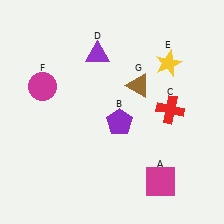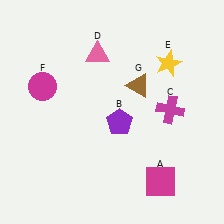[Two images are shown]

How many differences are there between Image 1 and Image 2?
There are 2 differences between the two images.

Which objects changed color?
C changed from red to magenta. D changed from purple to pink.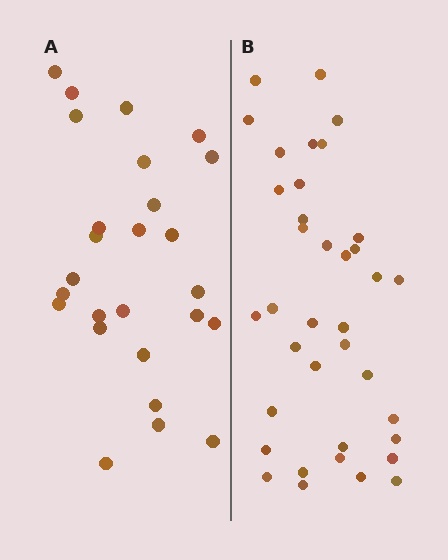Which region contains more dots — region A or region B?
Region B (the right region) has more dots.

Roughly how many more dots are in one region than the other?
Region B has roughly 12 or so more dots than region A.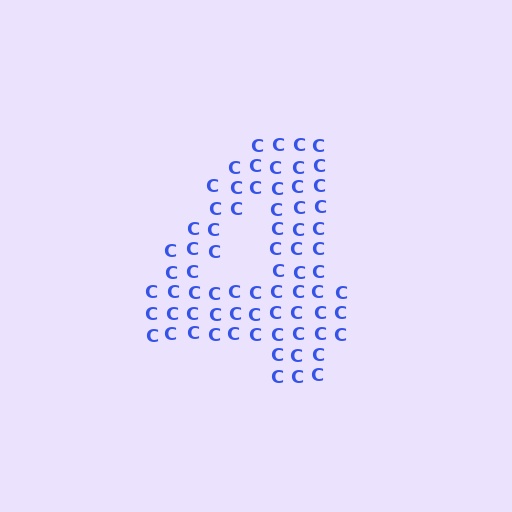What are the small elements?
The small elements are letter C's.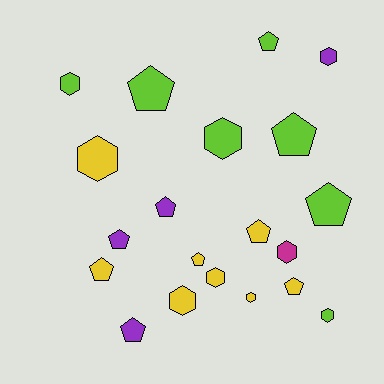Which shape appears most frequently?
Pentagon, with 11 objects.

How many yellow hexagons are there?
There are 4 yellow hexagons.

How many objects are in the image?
There are 20 objects.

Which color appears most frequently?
Yellow, with 8 objects.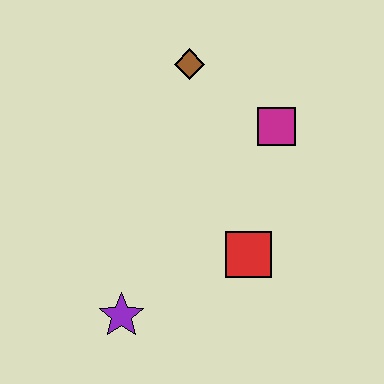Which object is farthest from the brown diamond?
The purple star is farthest from the brown diamond.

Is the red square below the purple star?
No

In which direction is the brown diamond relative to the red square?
The brown diamond is above the red square.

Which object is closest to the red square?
The magenta square is closest to the red square.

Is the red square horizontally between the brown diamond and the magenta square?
Yes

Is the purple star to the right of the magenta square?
No